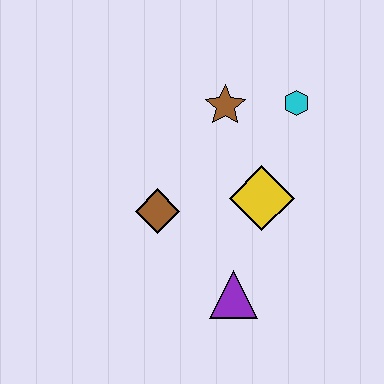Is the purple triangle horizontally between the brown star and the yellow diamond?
Yes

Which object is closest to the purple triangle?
The yellow diamond is closest to the purple triangle.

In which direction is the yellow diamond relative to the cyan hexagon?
The yellow diamond is below the cyan hexagon.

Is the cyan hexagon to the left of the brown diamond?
No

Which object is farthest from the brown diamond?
The cyan hexagon is farthest from the brown diamond.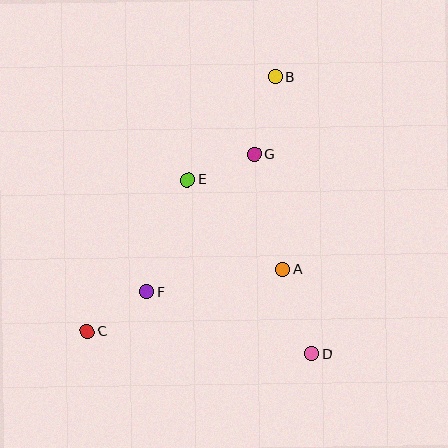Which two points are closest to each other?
Points E and G are closest to each other.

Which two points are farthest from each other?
Points B and C are farthest from each other.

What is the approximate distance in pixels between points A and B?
The distance between A and B is approximately 193 pixels.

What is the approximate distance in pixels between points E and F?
The distance between E and F is approximately 119 pixels.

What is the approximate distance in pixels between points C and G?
The distance between C and G is approximately 243 pixels.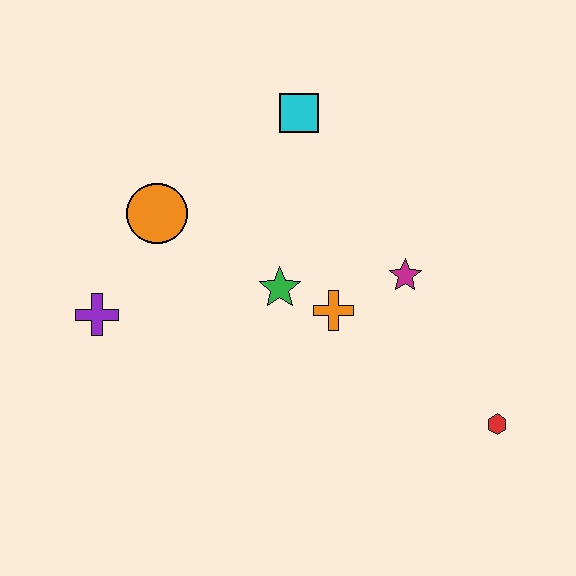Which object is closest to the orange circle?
The purple cross is closest to the orange circle.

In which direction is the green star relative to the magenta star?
The green star is to the left of the magenta star.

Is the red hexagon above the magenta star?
No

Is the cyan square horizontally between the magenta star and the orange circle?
Yes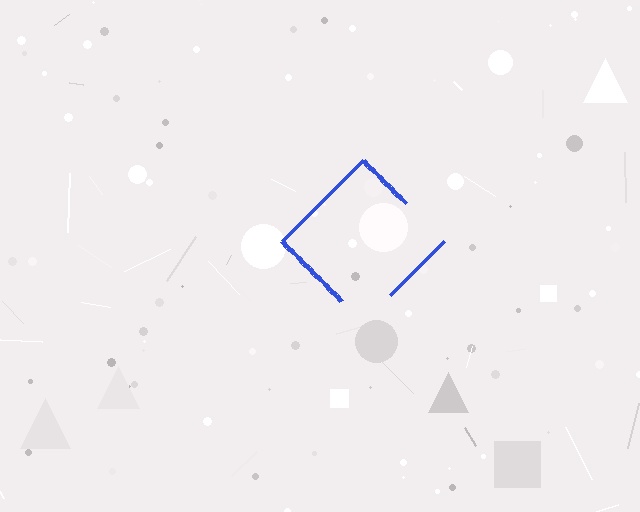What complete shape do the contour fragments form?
The contour fragments form a diamond.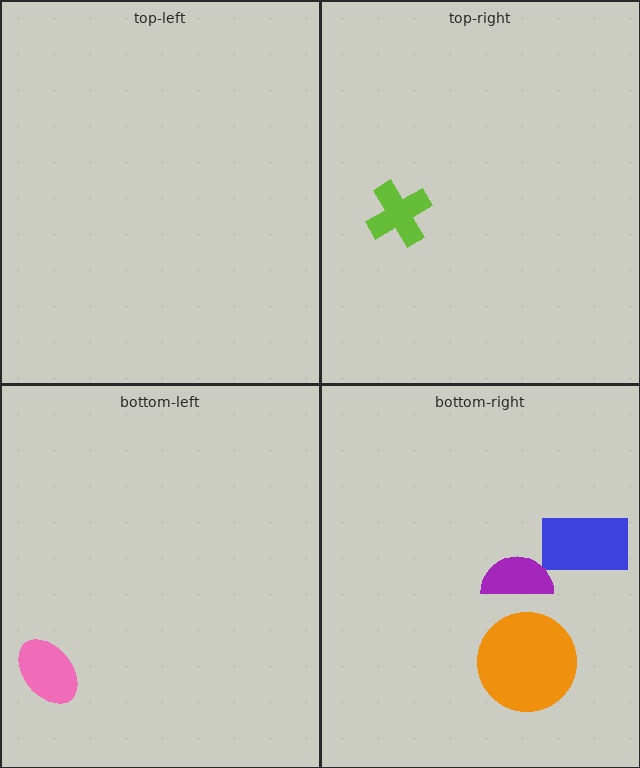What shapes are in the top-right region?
The lime cross.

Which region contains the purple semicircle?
The bottom-right region.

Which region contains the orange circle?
The bottom-right region.